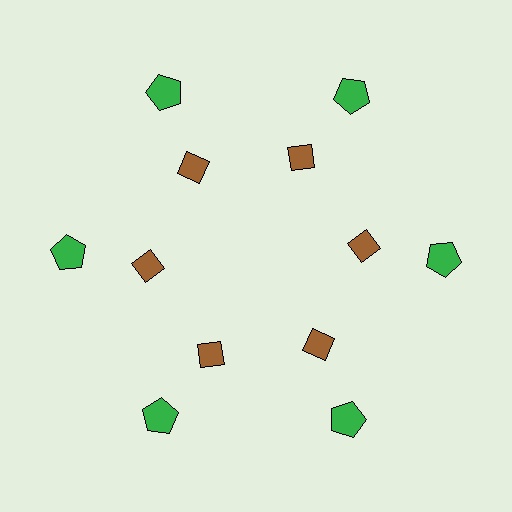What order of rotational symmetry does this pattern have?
This pattern has 6-fold rotational symmetry.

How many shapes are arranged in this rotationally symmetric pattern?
There are 12 shapes, arranged in 6 groups of 2.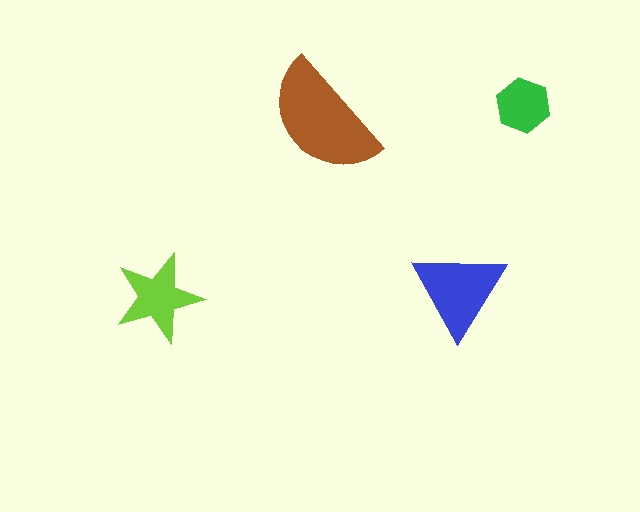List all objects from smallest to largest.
The green hexagon, the lime star, the blue triangle, the brown semicircle.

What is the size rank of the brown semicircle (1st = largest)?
1st.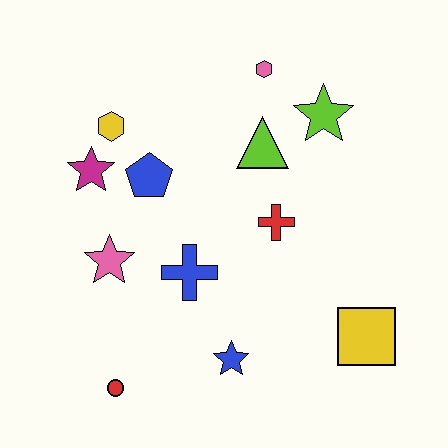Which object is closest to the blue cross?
The pink star is closest to the blue cross.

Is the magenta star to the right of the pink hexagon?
No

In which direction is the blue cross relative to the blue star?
The blue cross is above the blue star.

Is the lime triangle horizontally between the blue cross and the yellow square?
Yes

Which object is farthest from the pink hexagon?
The red circle is farthest from the pink hexagon.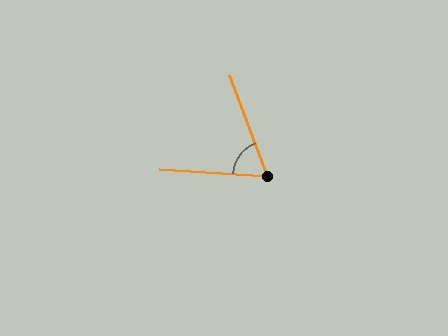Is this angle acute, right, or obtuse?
It is acute.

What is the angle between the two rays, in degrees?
Approximately 65 degrees.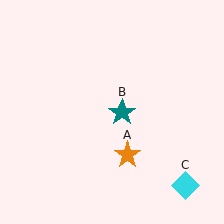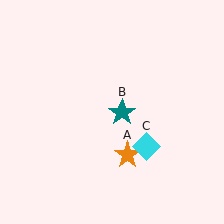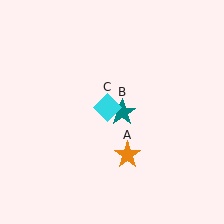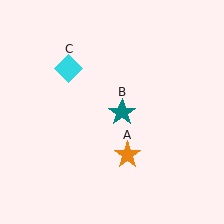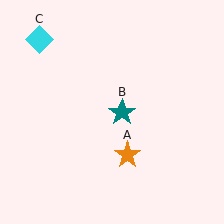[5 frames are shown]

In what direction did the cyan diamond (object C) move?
The cyan diamond (object C) moved up and to the left.